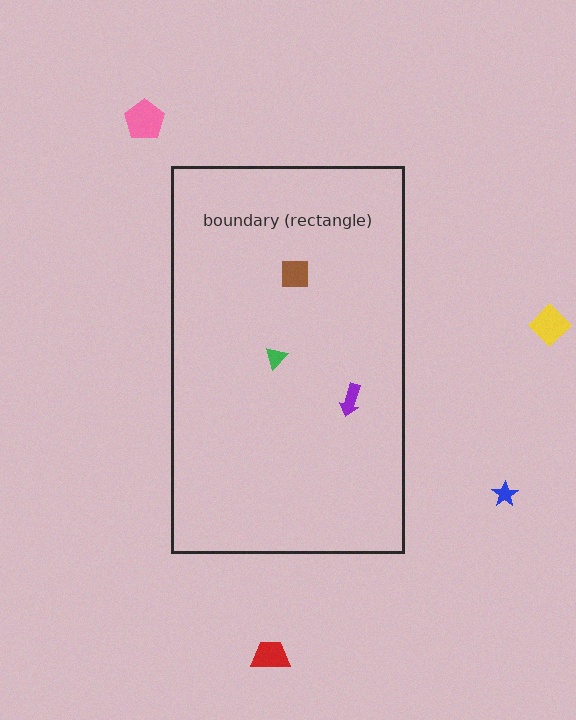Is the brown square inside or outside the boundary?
Inside.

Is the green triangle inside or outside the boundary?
Inside.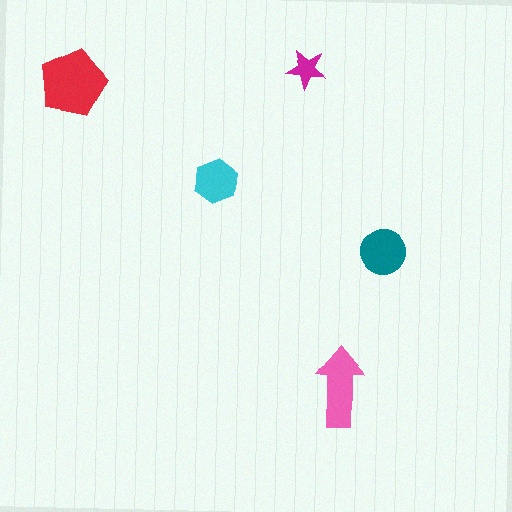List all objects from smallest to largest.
The magenta star, the cyan hexagon, the teal circle, the pink arrow, the red pentagon.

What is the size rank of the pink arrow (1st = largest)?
2nd.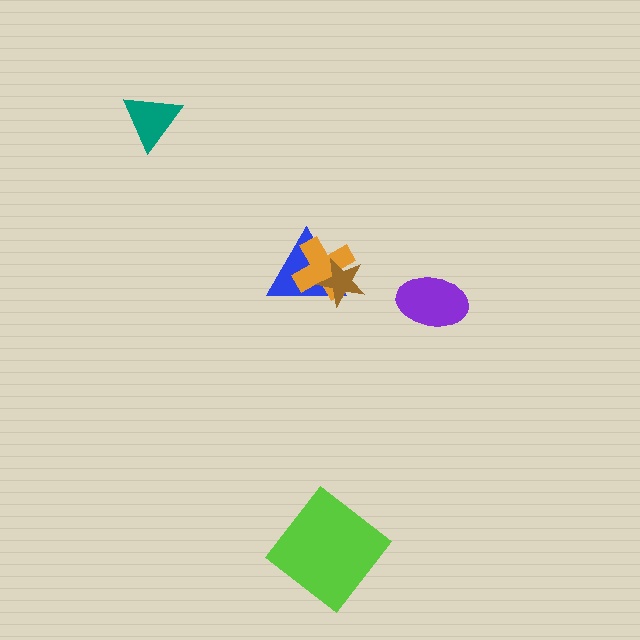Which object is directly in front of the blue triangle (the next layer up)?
The orange cross is directly in front of the blue triangle.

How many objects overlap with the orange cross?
2 objects overlap with the orange cross.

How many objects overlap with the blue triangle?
2 objects overlap with the blue triangle.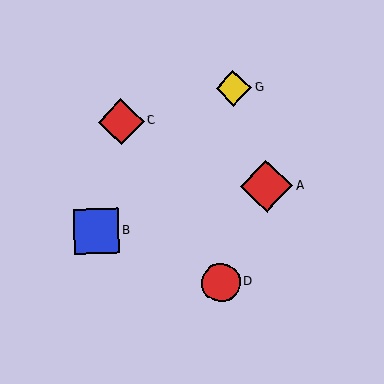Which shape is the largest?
The red diamond (labeled A) is the largest.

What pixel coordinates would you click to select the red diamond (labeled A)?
Click at (267, 186) to select the red diamond A.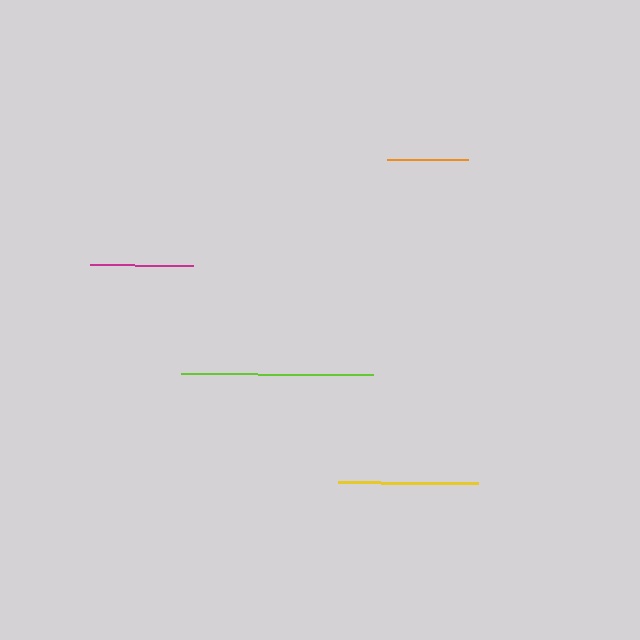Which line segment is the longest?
The lime line is the longest at approximately 192 pixels.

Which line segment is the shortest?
The orange line is the shortest at approximately 81 pixels.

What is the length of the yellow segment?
The yellow segment is approximately 140 pixels long.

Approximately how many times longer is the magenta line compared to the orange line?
The magenta line is approximately 1.3 times the length of the orange line.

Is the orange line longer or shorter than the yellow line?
The yellow line is longer than the orange line.